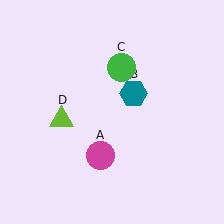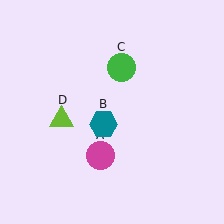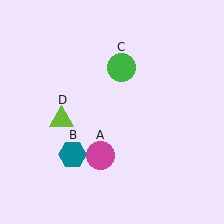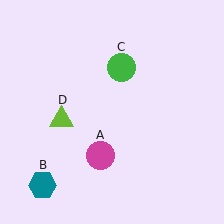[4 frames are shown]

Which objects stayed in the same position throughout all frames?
Magenta circle (object A) and green circle (object C) and lime triangle (object D) remained stationary.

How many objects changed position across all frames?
1 object changed position: teal hexagon (object B).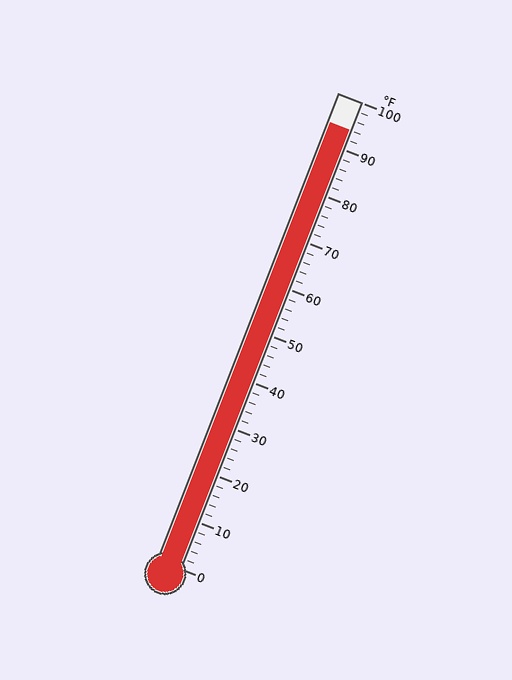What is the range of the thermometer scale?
The thermometer scale ranges from 0°F to 100°F.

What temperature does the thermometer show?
The thermometer shows approximately 94°F.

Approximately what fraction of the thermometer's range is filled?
The thermometer is filled to approximately 95% of its range.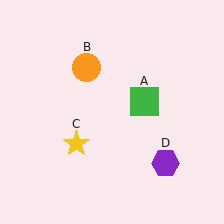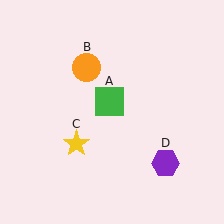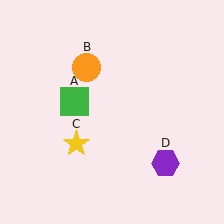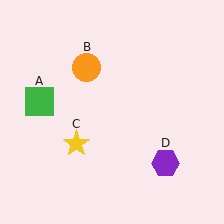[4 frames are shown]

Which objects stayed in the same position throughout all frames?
Orange circle (object B) and yellow star (object C) and purple hexagon (object D) remained stationary.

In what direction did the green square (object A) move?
The green square (object A) moved left.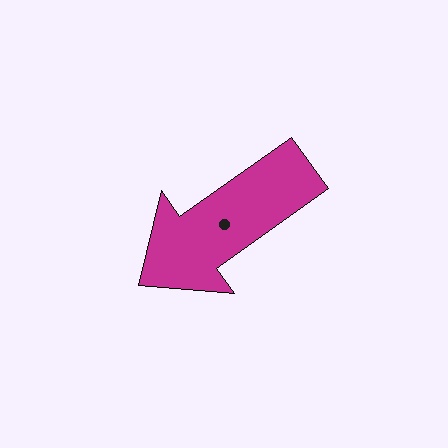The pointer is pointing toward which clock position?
Roughly 8 o'clock.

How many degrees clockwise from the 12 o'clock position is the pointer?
Approximately 235 degrees.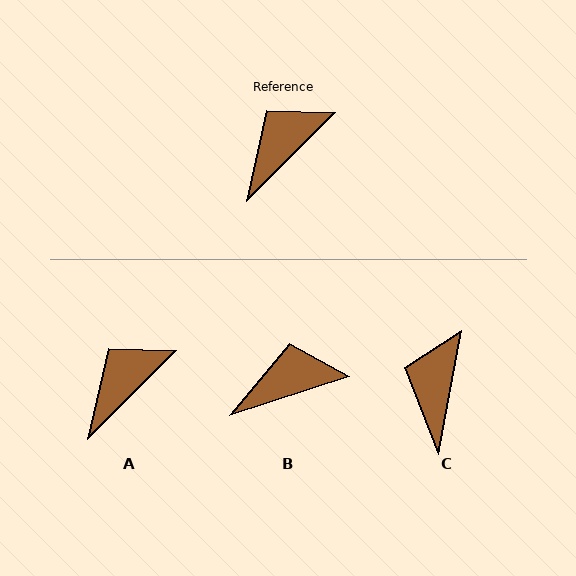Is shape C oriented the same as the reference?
No, it is off by about 34 degrees.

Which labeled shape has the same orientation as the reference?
A.